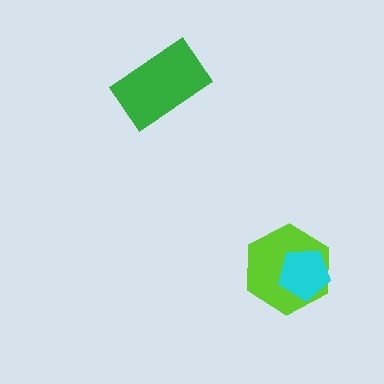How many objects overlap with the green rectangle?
0 objects overlap with the green rectangle.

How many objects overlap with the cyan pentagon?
1 object overlaps with the cyan pentagon.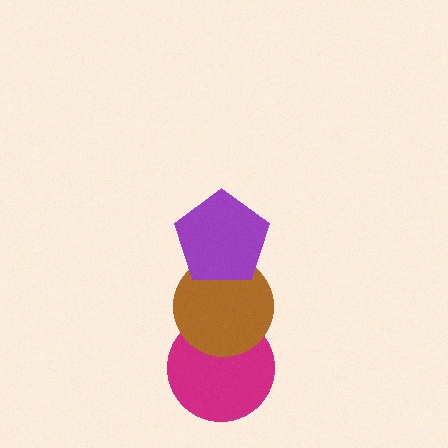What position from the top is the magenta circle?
The magenta circle is 3rd from the top.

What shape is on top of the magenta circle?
The brown circle is on top of the magenta circle.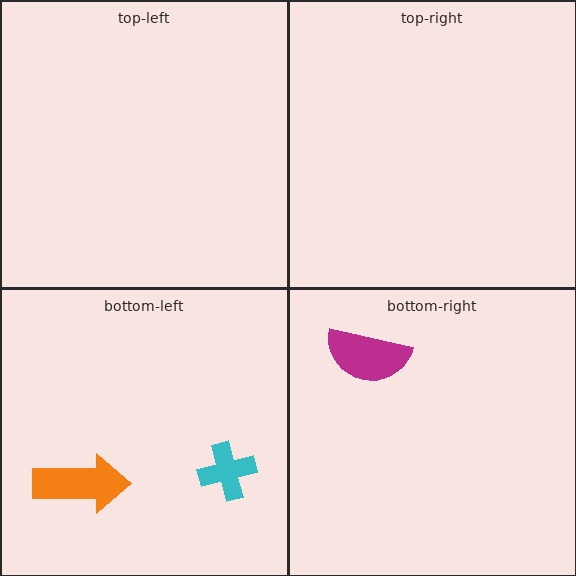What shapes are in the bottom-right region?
The magenta semicircle.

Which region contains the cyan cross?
The bottom-left region.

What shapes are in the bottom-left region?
The orange arrow, the cyan cross.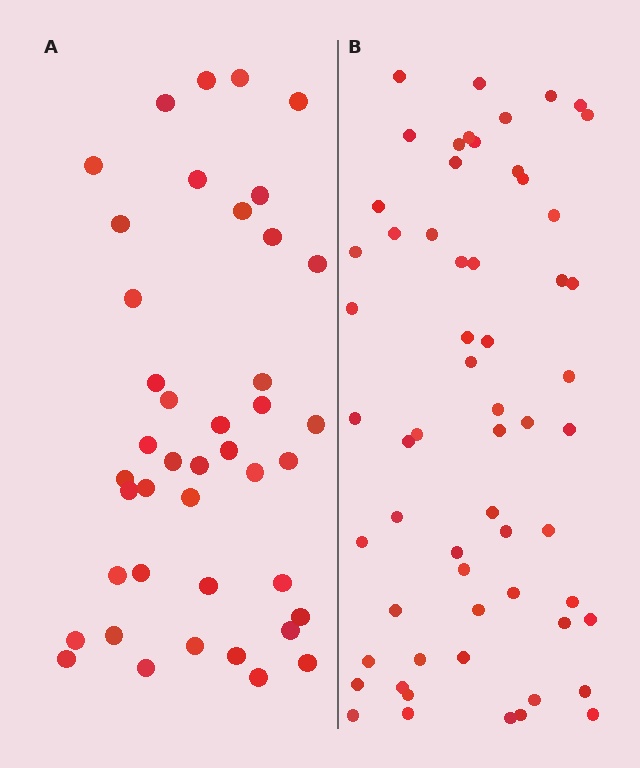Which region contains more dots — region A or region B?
Region B (the right region) has more dots.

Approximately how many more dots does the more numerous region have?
Region B has approximately 20 more dots than region A.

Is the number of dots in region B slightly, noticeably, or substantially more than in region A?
Region B has noticeably more, but not dramatically so. The ratio is roughly 1.4 to 1.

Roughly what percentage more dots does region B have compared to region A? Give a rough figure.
About 45% more.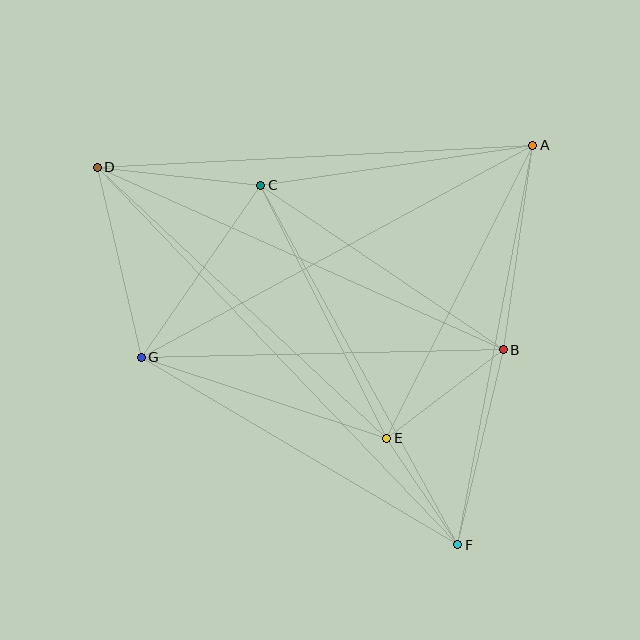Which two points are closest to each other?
Points E and F are closest to each other.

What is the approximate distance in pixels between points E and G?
The distance between E and G is approximately 259 pixels.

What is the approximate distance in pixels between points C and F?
The distance between C and F is approximately 410 pixels.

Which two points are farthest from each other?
Points D and F are farthest from each other.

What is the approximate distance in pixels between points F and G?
The distance between F and G is approximately 368 pixels.